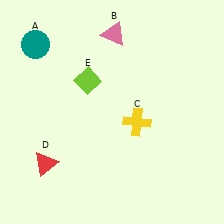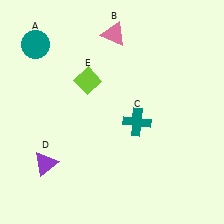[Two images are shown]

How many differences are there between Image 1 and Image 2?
There are 2 differences between the two images.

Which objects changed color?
C changed from yellow to teal. D changed from red to purple.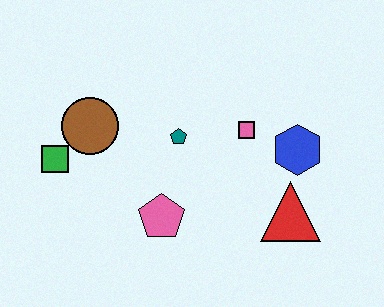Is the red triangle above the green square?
No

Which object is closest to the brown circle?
The green square is closest to the brown circle.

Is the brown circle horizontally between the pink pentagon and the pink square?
No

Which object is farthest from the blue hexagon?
The green square is farthest from the blue hexagon.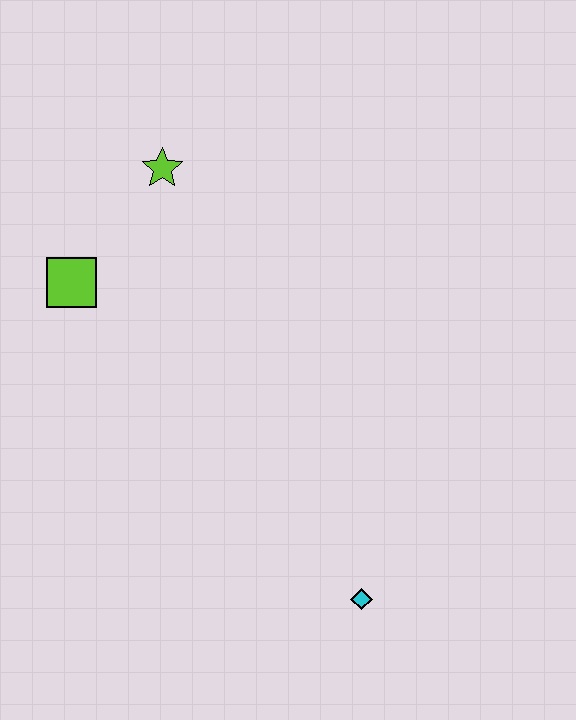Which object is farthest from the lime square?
The cyan diamond is farthest from the lime square.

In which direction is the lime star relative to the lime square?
The lime star is above the lime square.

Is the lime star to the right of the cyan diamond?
No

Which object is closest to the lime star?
The lime square is closest to the lime star.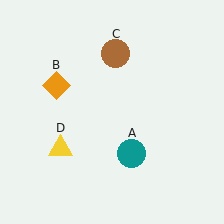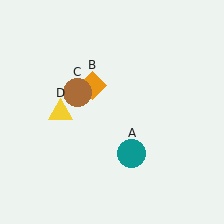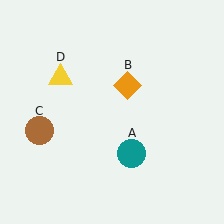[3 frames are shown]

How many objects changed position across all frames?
3 objects changed position: orange diamond (object B), brown circle (object C), yellow triangle (object D).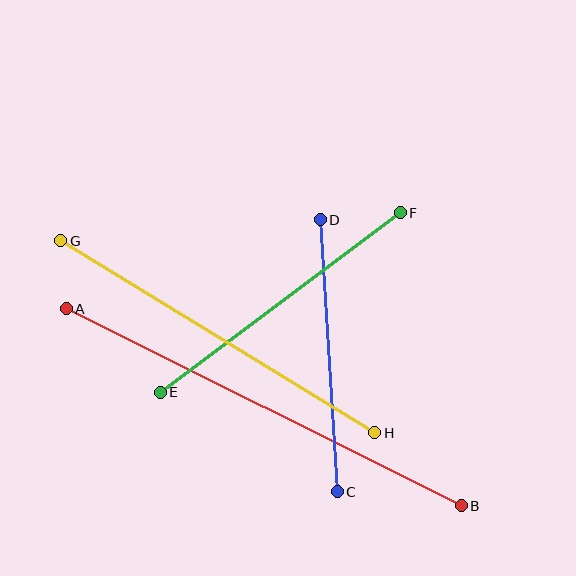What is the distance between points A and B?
The distance is approximately 441 pixels.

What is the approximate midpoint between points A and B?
The midpoint is at approximately (264, 407) pixels.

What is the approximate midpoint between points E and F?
The midpoint is at approximately (280, 303) pixels.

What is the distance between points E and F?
The distance is approximately 300 pixels.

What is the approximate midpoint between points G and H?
The midpoint is at approximately (218, 337) pixels.